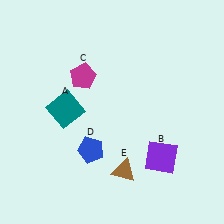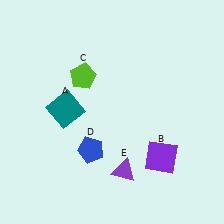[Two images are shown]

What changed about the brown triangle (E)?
In Image 1, E is brown. In Image 2, it changed to purple.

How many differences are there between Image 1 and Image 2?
There are 2 differences between the two images.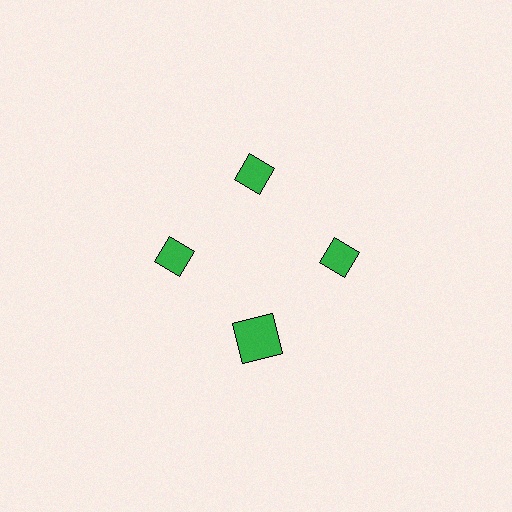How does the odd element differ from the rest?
It has a different shape: square instead of diamond.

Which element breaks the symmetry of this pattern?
The green square at roughly the 6 o'clock position breaks the symmetry. All other shapes are green diamonds.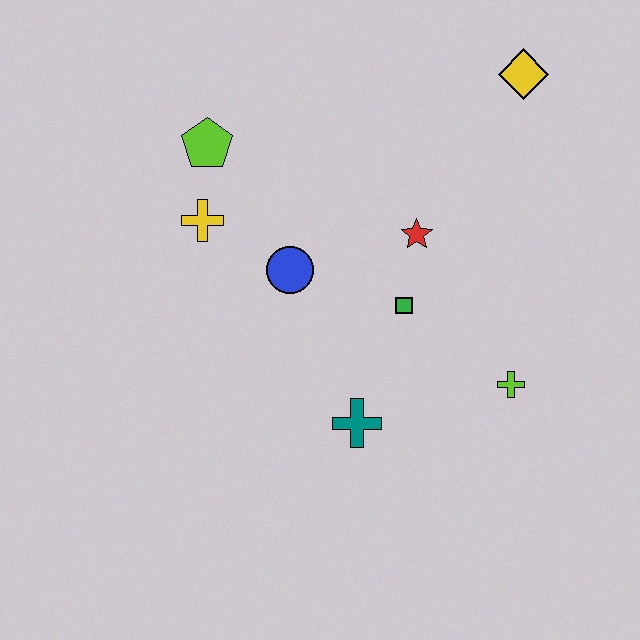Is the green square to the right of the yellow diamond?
No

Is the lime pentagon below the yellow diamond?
Yes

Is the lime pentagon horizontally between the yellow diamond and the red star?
No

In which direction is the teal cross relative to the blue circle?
The teal cross is below the blue circle.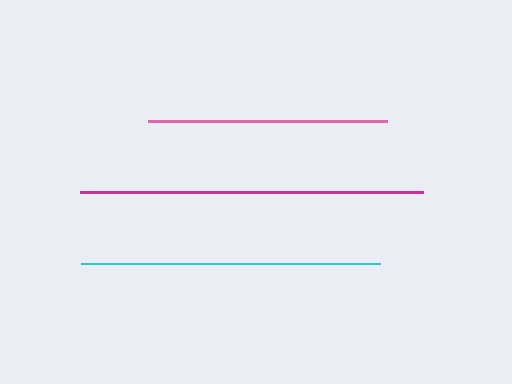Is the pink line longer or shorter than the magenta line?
The magenta line is longer than the pink line.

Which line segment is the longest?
The magenta line is the longest at approximately 343 pixels.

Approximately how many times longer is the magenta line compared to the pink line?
The magenta line is approximately 1.4 times the length of the pink line.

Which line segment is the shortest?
The pink line is the shortest at approximately 239 pixels.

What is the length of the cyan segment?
The cyan segment is approximately 299 pixels long.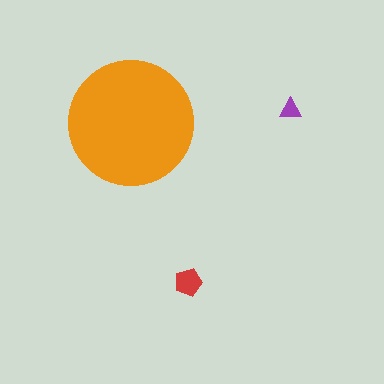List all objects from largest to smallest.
The orange circle, the red pentagon, the purple triangle.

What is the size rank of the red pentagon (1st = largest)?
2nd.